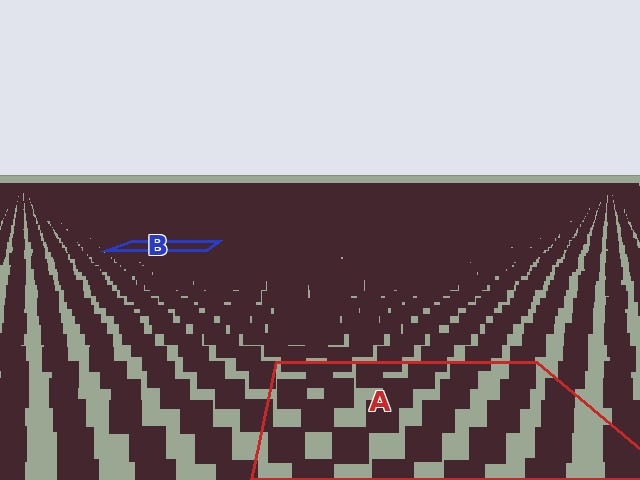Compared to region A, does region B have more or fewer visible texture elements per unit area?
Region B has more texture elements per unit area — they are packed more densely because it is farther away.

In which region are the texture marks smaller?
The texture marks are smaller in region B, because it is farther away.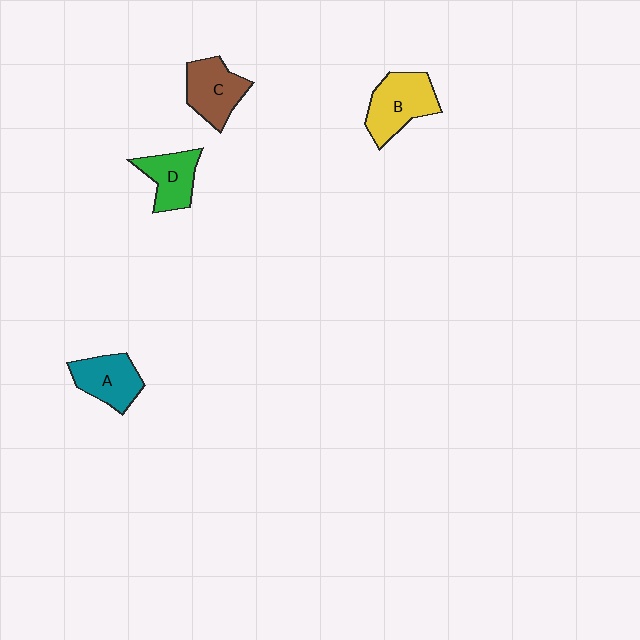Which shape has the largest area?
Shape B (yellow).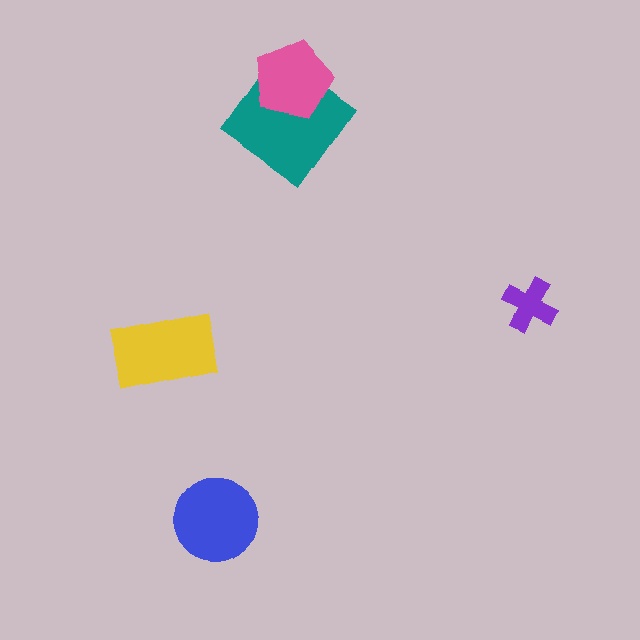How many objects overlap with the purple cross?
0 objects overlap with the purple cross.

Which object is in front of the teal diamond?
The pink pentagon is in front of the teal diamond.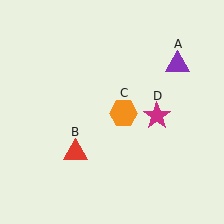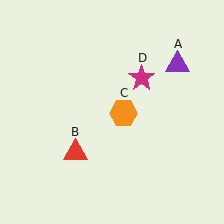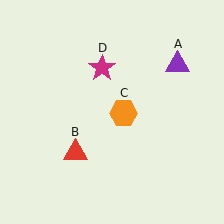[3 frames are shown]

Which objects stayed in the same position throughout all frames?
Purple triangle (object A) and red triangle (object B) and orange hexagon (object C) remained stationary.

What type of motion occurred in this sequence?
The magenta star (object D) rotated counterclockwise around the center of the scene.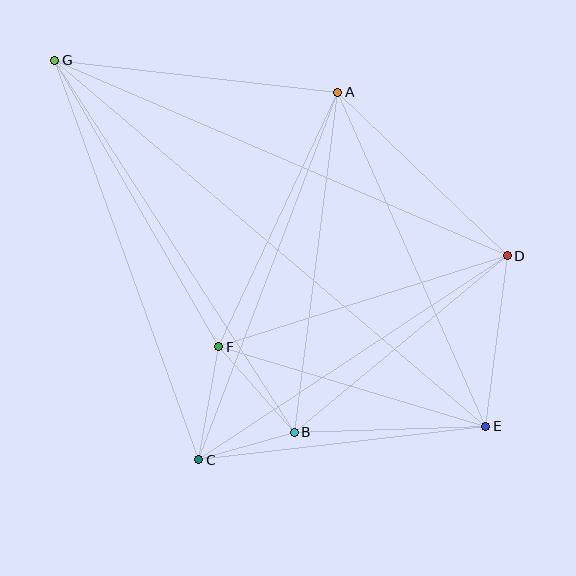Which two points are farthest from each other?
Points E and G are farthest from each other.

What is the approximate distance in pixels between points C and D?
The distance between C and D is approximately 370 pixels.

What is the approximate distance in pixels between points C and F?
The distance between C and F is approximately 115 pixels.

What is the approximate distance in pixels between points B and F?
The distance between B and F is approximately 114 pixels.